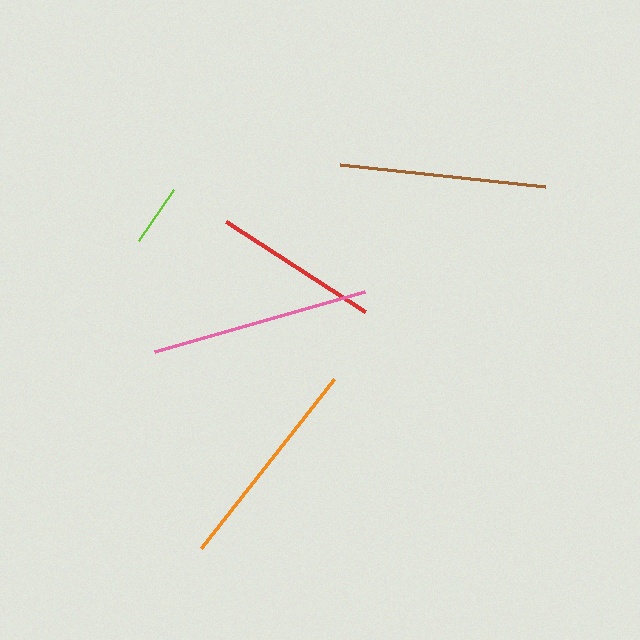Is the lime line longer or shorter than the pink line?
The pink line is longer than the lime line.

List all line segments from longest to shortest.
From longest to shortest: pink, orange, brown, red, lime.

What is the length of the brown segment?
The brown segment is approximately 206 pixels long.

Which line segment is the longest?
The pink line is the longest at approximately 218 pixels.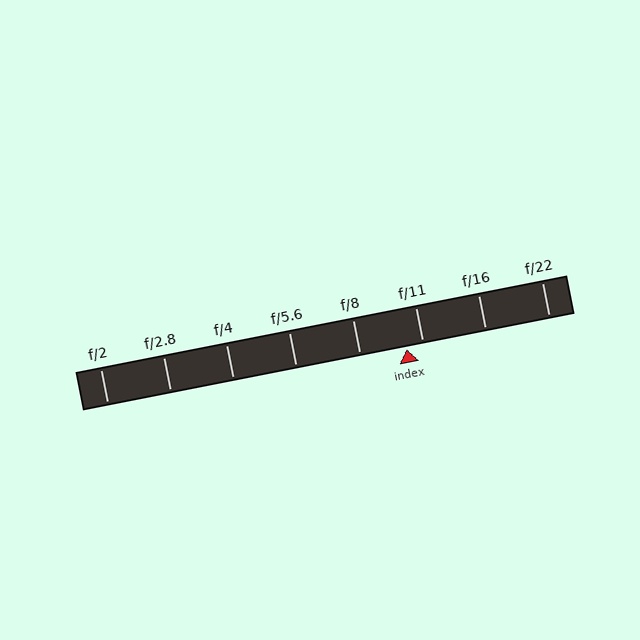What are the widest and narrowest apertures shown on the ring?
The widest aperture shown is f/2 and the narrowest is f/22.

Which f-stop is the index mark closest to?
The index mark is closest to f/11.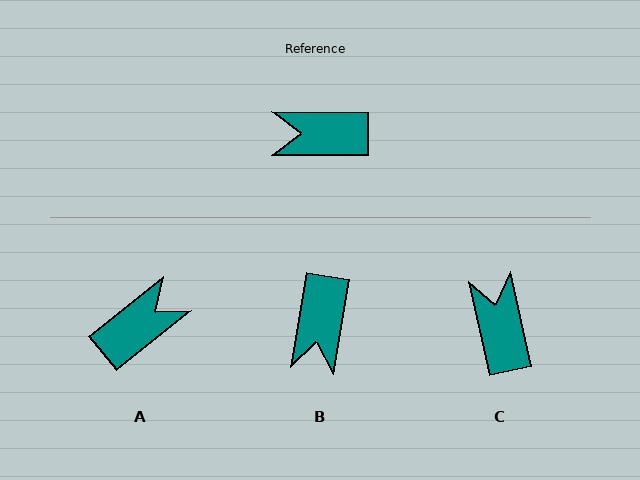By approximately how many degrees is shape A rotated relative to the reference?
Approximately 141 degrees clockwise.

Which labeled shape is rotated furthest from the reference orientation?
A, about 141 degrees away.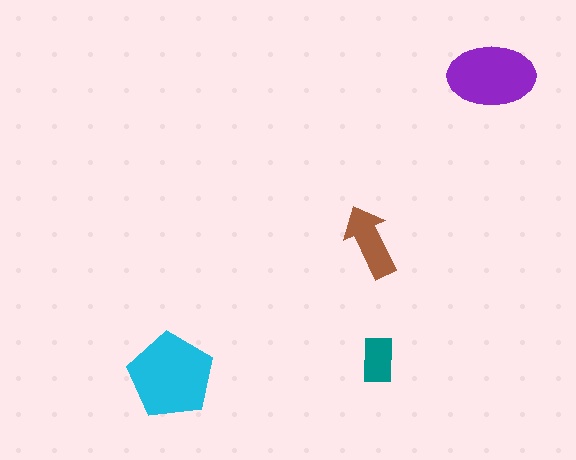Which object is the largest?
The cyan pentagon.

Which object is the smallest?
The teal rectangle.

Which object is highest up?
The purple ellipse is topmost.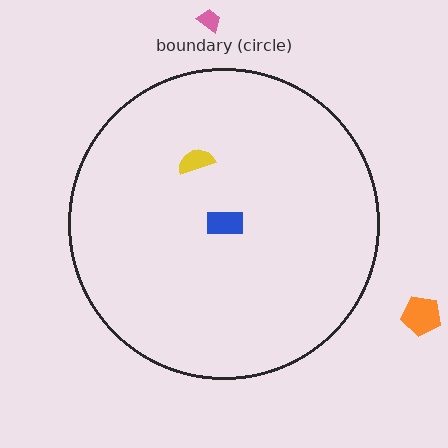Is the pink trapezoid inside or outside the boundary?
Outside.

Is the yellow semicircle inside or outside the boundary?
Inside.